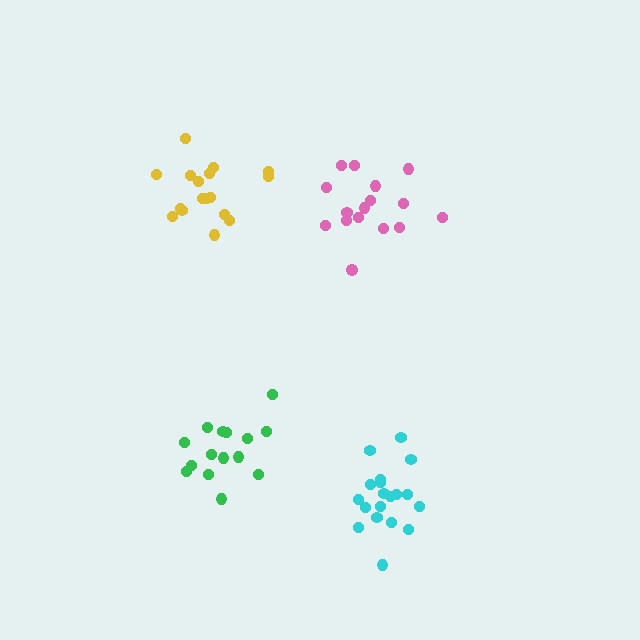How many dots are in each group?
Group 1: 19 dots, Group 2: 15 dots, Group 3: 17 dots, Group 4: 16 dots (67 total).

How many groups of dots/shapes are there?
There are 4 groups.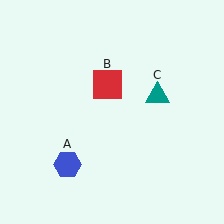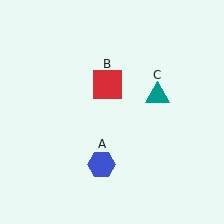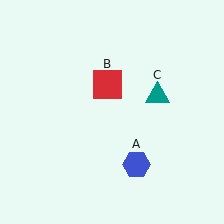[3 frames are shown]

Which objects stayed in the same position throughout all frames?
Red square (object B) and teal triangle (object C) remained stationary.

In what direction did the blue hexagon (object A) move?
The blue hexagon (object A) moved right.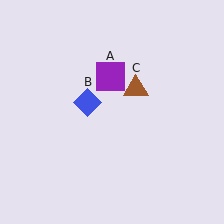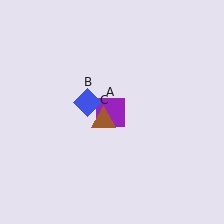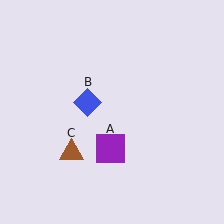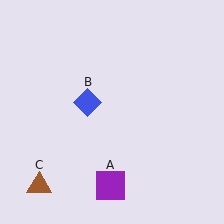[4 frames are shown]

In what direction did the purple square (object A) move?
The purple square (object A) moved down.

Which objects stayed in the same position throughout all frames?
Blue diamond (object B) remained stationary.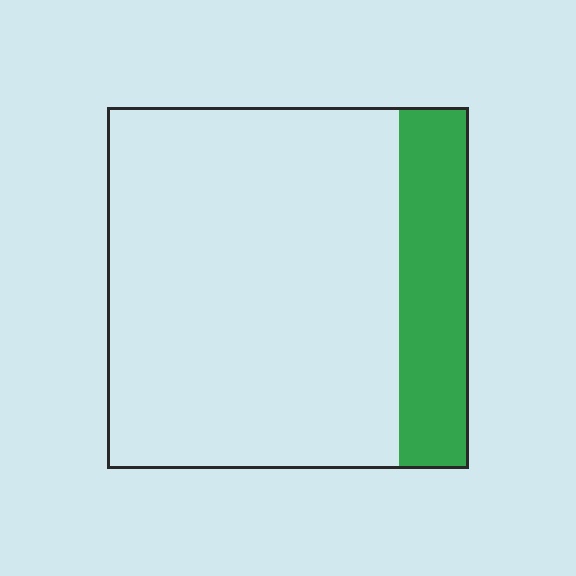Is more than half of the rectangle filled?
No.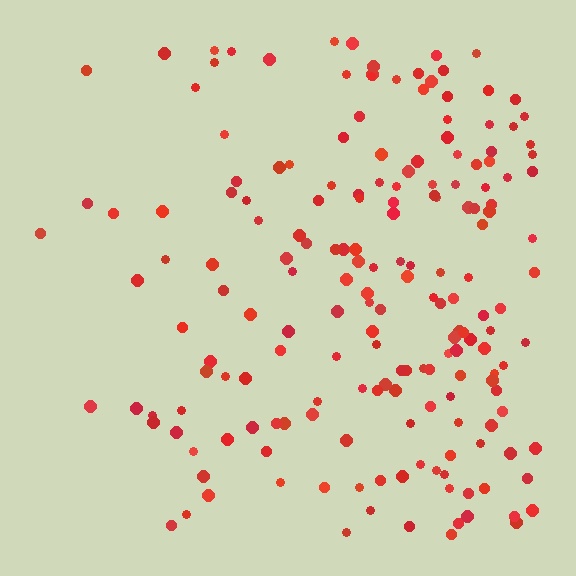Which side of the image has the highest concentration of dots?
The right.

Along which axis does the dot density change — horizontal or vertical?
Horizontal.